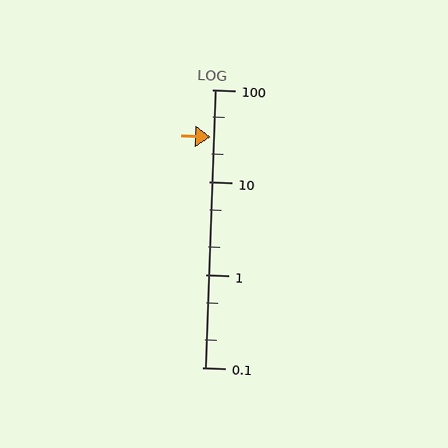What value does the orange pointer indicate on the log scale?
The pointer indicates approximately 31.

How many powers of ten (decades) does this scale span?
The scale spans 3 decades, from 0.1 to 100.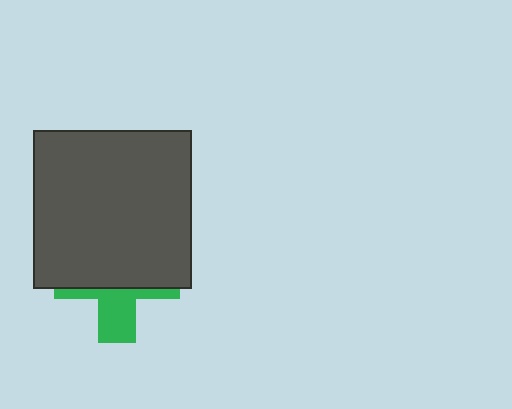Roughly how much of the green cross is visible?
A small part of it is visible (roughly 36%).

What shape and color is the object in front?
The object in front is a dark gray square.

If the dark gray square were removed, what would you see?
You would see the complete green cross.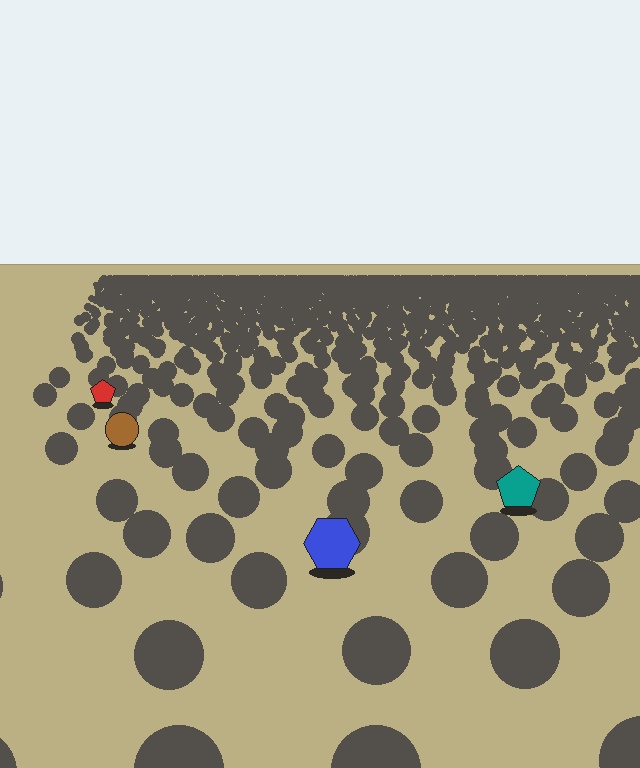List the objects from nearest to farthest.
From nearest to farthest: the blue hexagon, the teal pentagon, the brown circle, the red pentagon.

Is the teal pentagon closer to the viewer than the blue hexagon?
No. The blue hexagon is closer — you can tell from the texture gradient: the ground texture is coarser near it.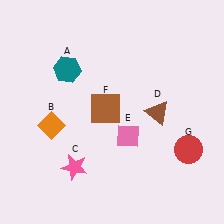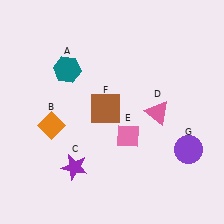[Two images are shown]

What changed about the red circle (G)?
In Image 1, G is red. In Image 2, it changed to purple.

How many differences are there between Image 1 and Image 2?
There are 3 differences between the two images.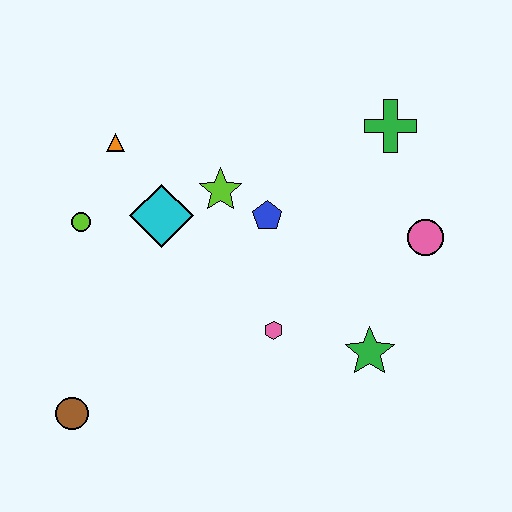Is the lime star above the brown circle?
Yes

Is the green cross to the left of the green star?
No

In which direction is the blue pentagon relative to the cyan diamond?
The blue pentagon is to the right of the cyan diamond.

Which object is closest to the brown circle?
The lime circle is closest to the brown circle.